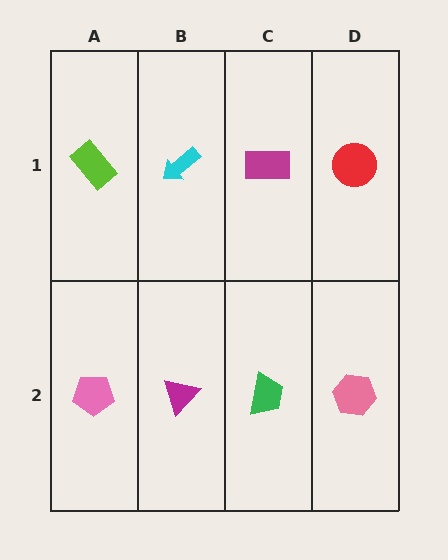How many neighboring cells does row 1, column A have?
2.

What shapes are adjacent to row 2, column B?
A cyan arrow (row 1, column B), a pink pentagon (row 2, column A), a green trapezoid (row 2, column C).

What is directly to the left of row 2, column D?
A green trapezoid.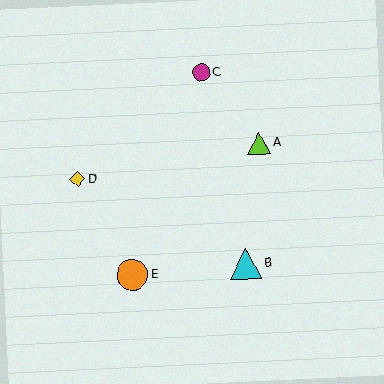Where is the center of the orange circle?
The center of the orange circle is at (132, 275).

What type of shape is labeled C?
Shape C is a magenta circle.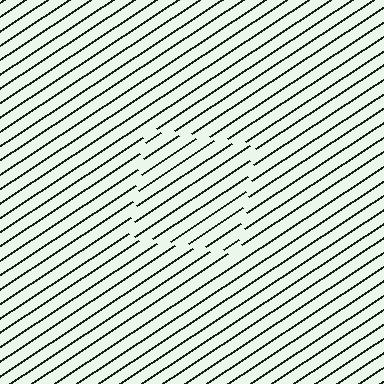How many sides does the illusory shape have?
4 sides — the line-ends trace a square.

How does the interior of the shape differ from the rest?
The interior of the shape contains the same grating, shifted by half a period — the contour is defined by the phase discontinuity where line-ends from the inner and outer gratings abut.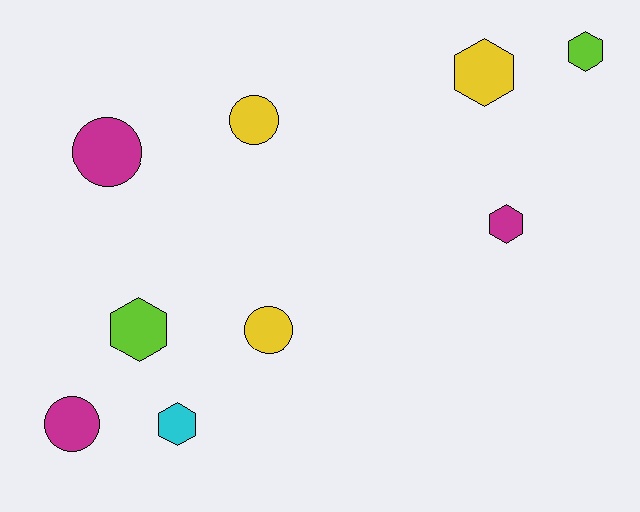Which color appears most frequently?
Magenta, with 3 objects.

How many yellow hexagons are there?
There is 1 yellow hexagon.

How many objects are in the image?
There are 9 objects.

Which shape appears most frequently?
Hexagon, with 5 objects.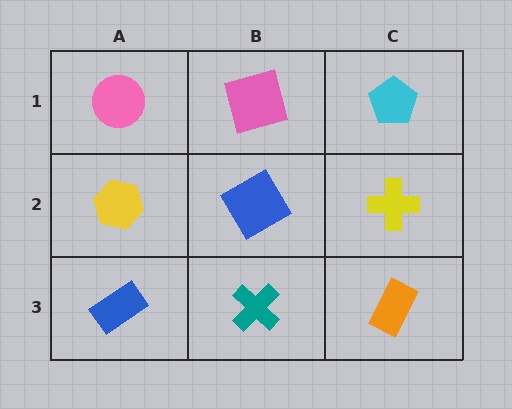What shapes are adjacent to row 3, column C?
A yellow cross (row 2, column C), a teal cross (row 3, column B).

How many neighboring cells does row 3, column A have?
2.